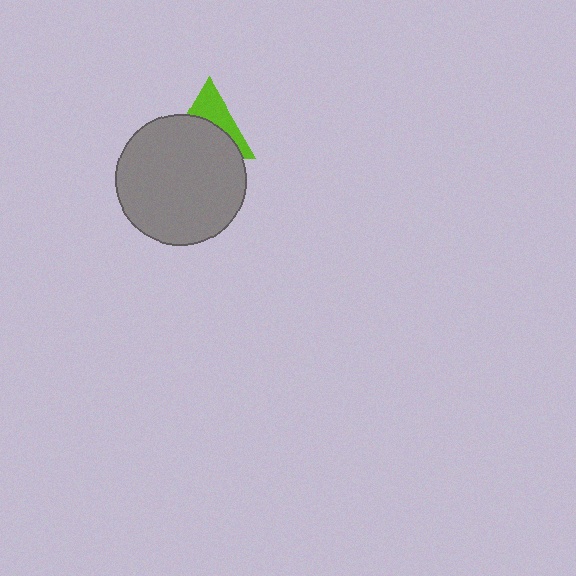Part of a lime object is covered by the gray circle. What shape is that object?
It is a triangle.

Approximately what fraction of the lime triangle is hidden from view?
Roughly 60% of the lime triangle is hidden behind the gray circle.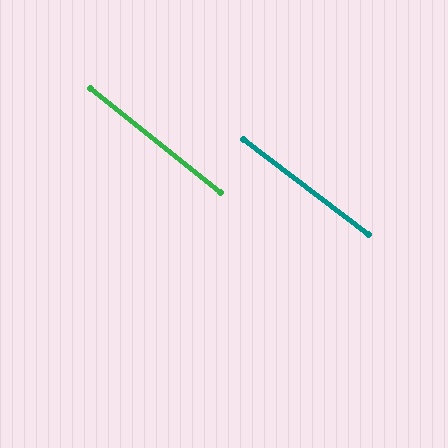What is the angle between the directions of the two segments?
Approximately 1 degree.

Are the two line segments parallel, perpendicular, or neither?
Parallel — their directions differ by only 1.1°.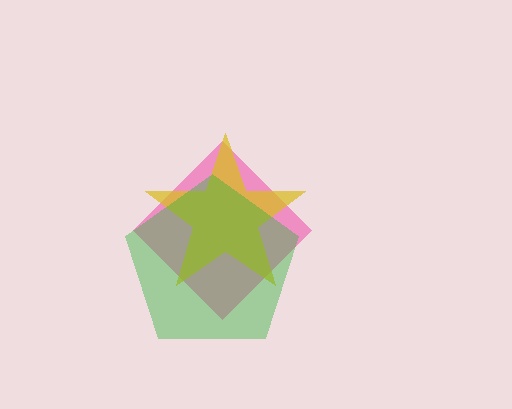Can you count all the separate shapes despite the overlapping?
Yes, there are 3 separate shapes.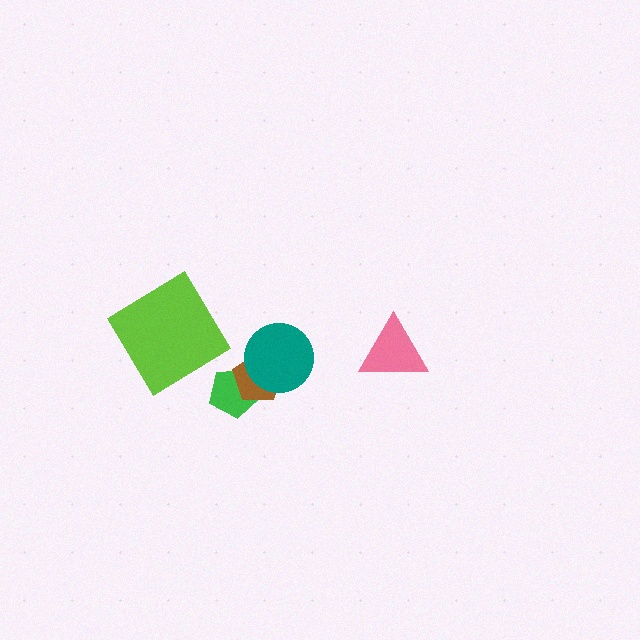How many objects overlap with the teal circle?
1 object overlaps with the teal circle.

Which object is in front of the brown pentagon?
The teal circle is in front of the brown pentagon.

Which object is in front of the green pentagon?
The brown pentagon is in front of the green pentagon.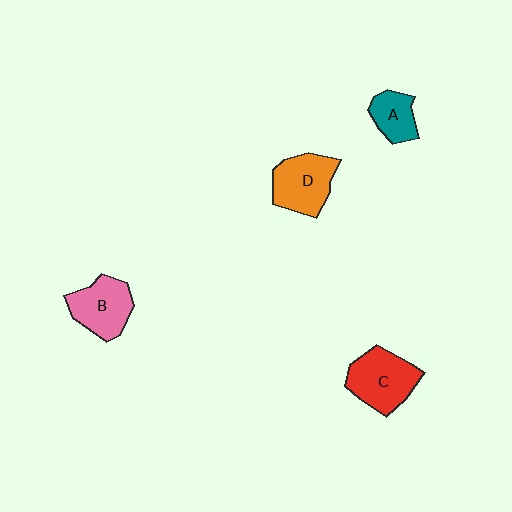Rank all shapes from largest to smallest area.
From largest to smallest: C (red), D (orange), B (pink), A (teal).